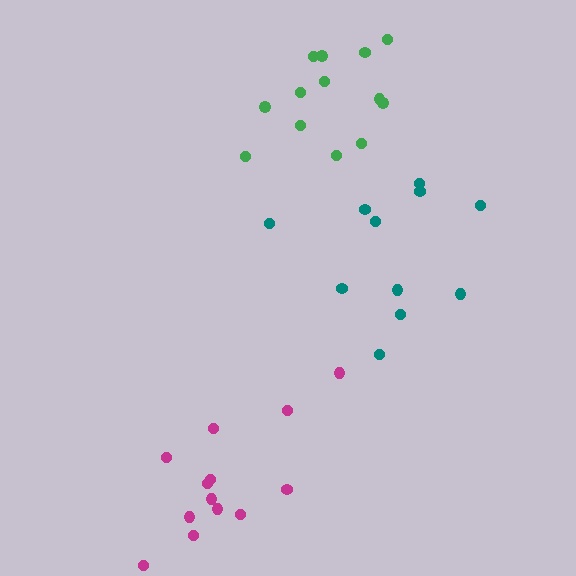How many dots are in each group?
Group 1: 13 dots, Group 2: 13 dots, Group 3: 11 dots (37 total).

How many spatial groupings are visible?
There are 3 spatial groupings.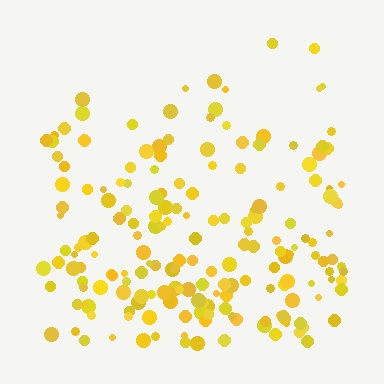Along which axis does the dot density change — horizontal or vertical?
Vertical.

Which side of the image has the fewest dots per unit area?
The top.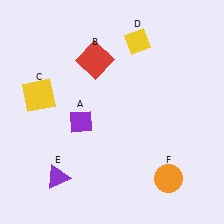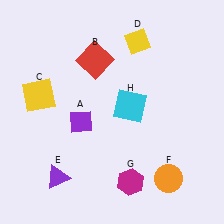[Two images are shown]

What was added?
A magenta hexagon (G), a cyan square (H) were added in Image 2.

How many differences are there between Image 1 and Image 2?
There are 2 differences between the two images.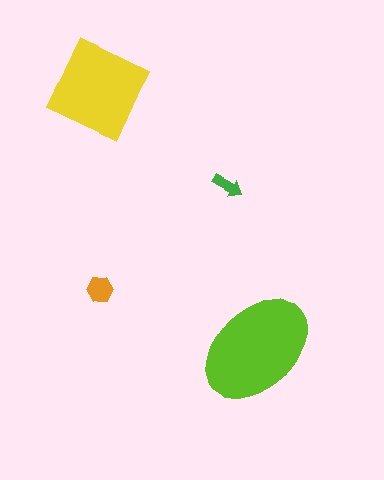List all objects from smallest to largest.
The green arrow, the orange hexagon, the yellow square, the lime ellipse.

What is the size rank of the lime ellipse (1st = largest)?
1st.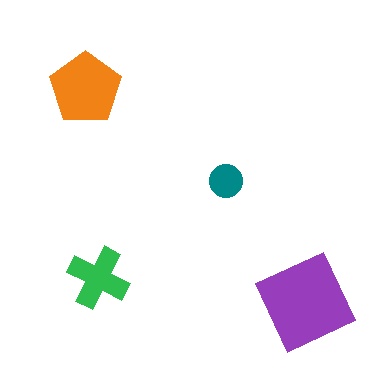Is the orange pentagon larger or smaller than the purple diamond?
Smaller.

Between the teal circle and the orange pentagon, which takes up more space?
The orange pentagon.